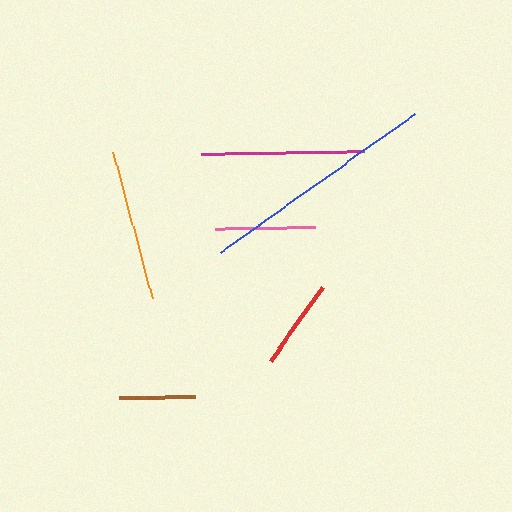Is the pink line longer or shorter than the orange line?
The orange line is longer than the pink line.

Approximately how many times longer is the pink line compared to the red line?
The pink line is approximately 1.1 times the length of the red line.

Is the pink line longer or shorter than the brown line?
The pink line is longer than the brown line.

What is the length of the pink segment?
The pink segment is approximately 100 pixels long.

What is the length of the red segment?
The red segment is approximately 90 pixels long.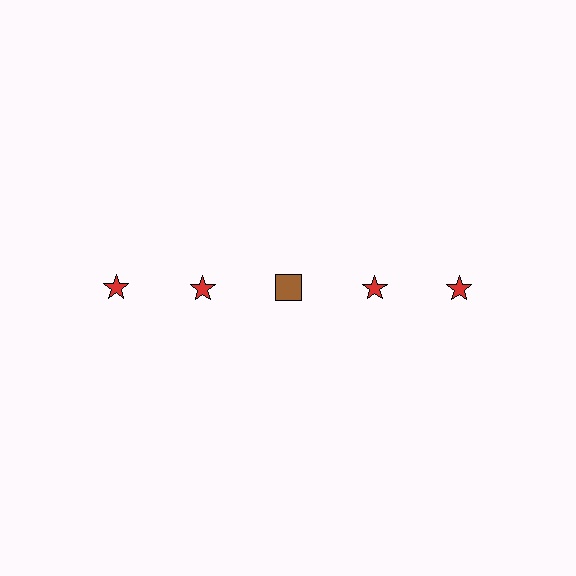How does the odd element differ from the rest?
It differs in both color (brown instead of red) and shape (square instead of star).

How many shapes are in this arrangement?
There are 5 shapes arranged in a grid pattern.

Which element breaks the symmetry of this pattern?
The brown square in the top row, center column breaks the symmetry. All other shapes are red stars.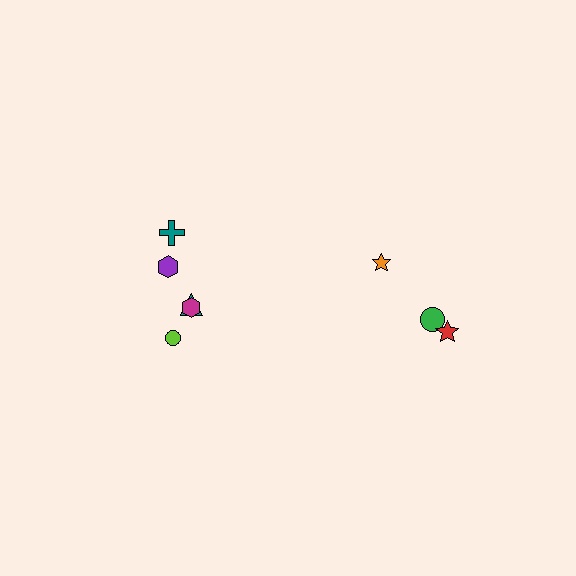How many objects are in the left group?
There are 5 objects.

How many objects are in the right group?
There are 3 objects.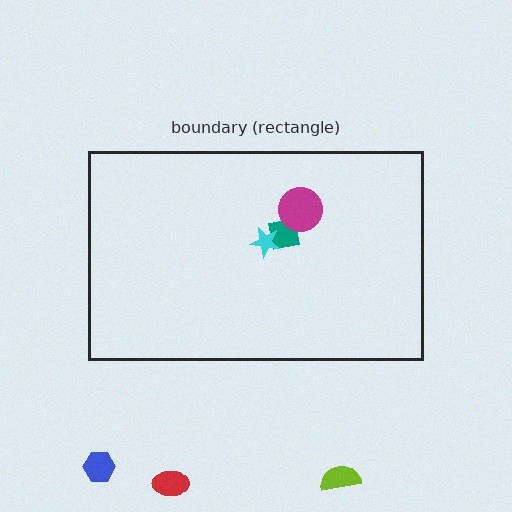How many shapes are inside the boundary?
3 inside, 3 outside.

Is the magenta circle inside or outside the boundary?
Inside.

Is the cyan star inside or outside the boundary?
Inside.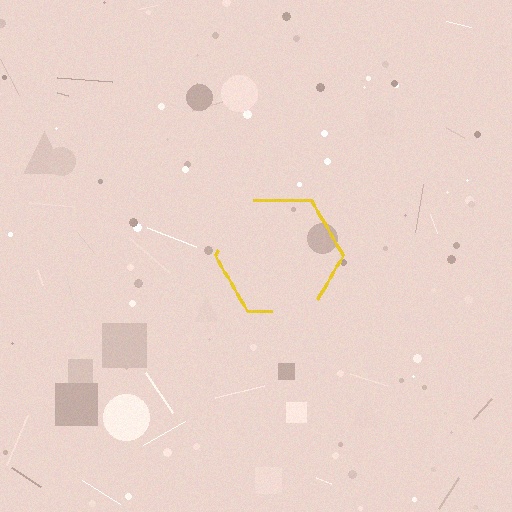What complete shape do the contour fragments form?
The contour fragments form a hexagon.